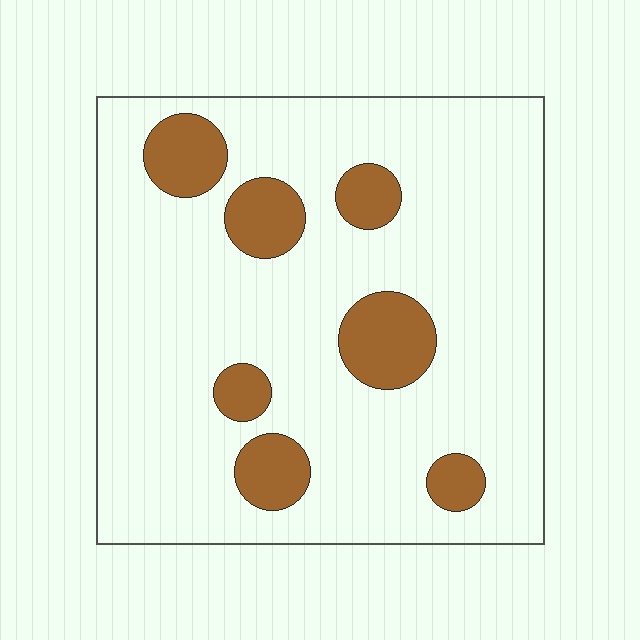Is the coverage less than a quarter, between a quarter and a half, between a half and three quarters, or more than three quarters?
Less than a quarter.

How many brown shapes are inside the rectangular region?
7.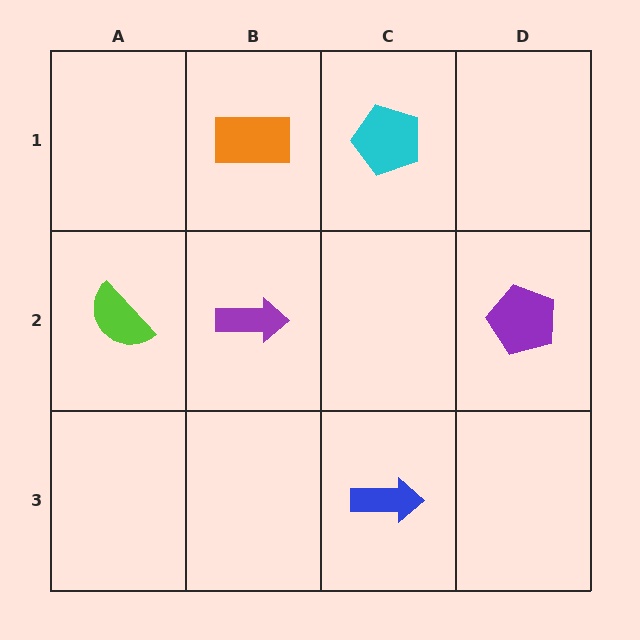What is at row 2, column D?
A purple pentagon.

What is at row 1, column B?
An orange rectangle.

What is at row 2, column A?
A lime semicircle.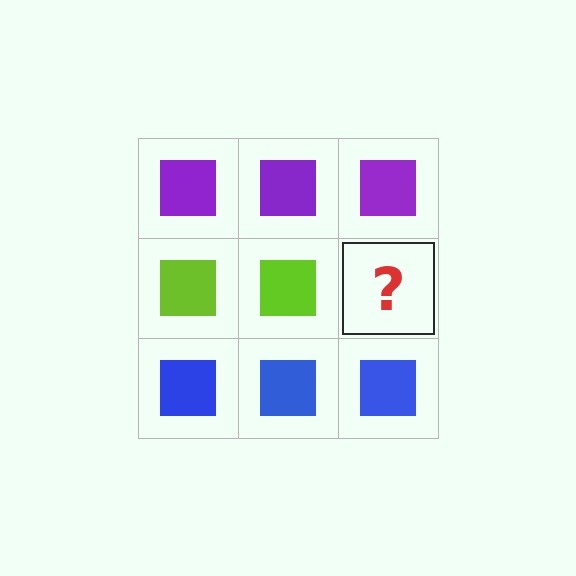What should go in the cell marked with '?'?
The missing cell should contain a lime square.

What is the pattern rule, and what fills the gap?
The rule is that each row has a consistent color. The gap should be filled with a lime square.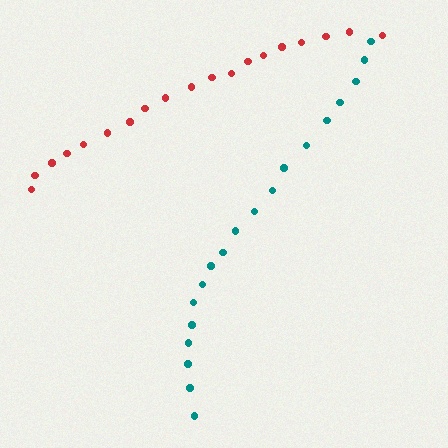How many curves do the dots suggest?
There are 2 distinct paths.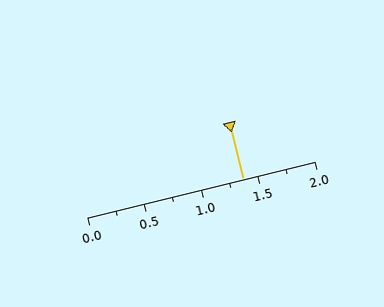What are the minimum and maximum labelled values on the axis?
The axis runs from 0.0 to 2.0.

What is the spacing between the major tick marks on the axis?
The major ticks are spaced 0.5 apart.